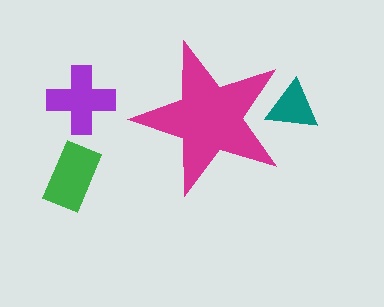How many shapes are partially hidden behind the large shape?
1 shape is partially hidden.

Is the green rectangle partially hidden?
No, the green rectangle is fully visible.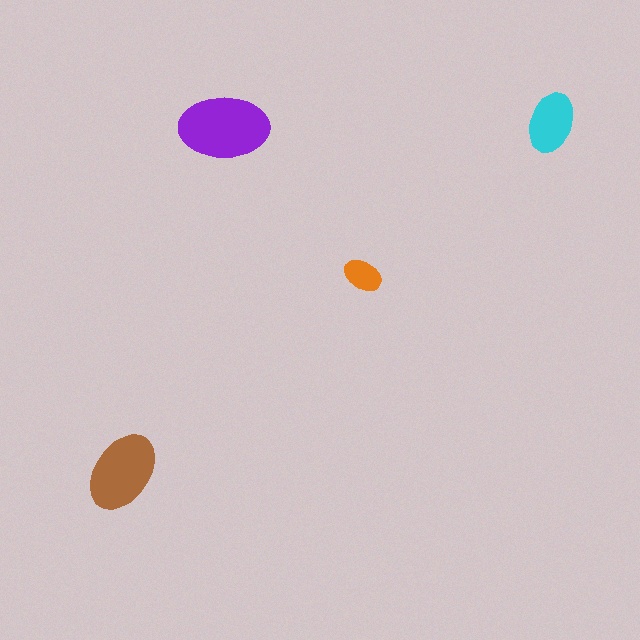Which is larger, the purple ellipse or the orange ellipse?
The purple one.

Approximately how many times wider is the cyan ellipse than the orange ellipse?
About 1.5 times wider.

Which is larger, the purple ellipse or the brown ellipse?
The purple one.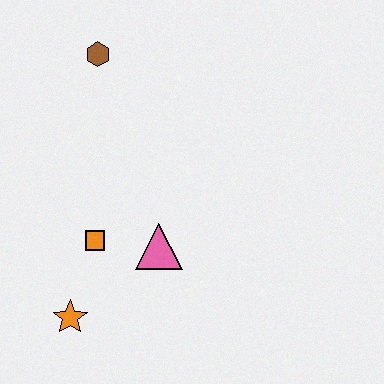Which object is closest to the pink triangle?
The orange square is closest to the pink triangle.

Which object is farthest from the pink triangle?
The brown hexagon is farthest from the pink triangle.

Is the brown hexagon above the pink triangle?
Yes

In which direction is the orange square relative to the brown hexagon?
The orange square is below the brown hexagon.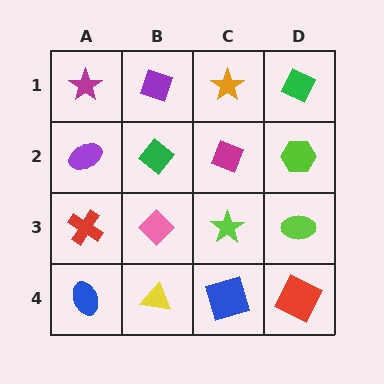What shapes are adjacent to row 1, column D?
A lime hexagon (row 2, column D), an orange star (row 1, column C).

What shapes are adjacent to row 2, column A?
A magenta star (row 1, column A), a red cross (row 3, column A), a green diamond (row 2, column B).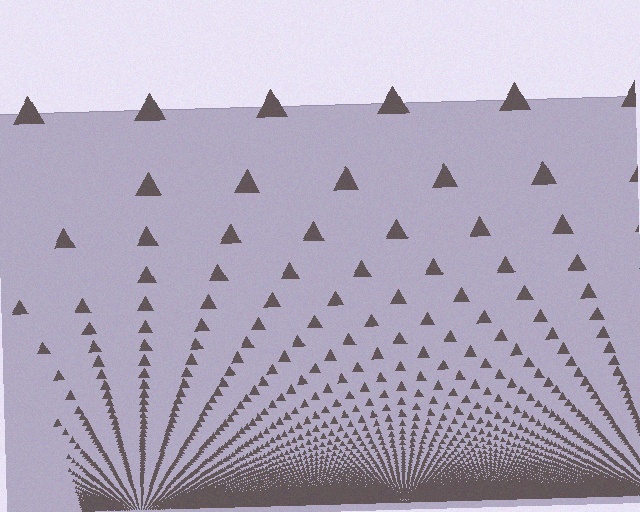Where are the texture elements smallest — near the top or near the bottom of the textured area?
Near the bottom.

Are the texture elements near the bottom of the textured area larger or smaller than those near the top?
Smaller. The gradient is inverted — elements near the bottom are smaller and denser.